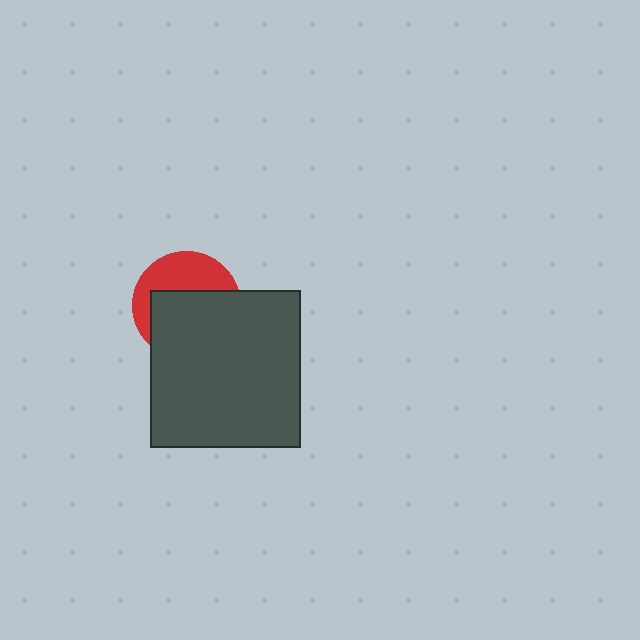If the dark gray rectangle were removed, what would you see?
You would see the complete red circle.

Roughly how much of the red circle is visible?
A small part of it is visible (roughly 40%).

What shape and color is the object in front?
The object in front is a dark gray rectangle.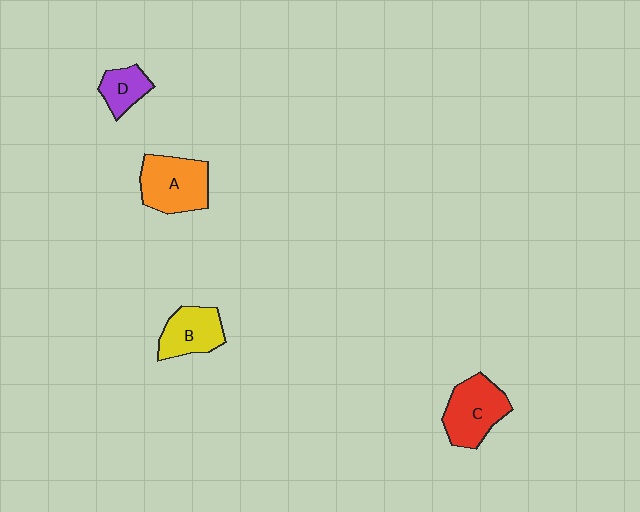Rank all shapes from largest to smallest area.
From largest to smallest: A (orange), C (red), B (yellow), D (purple).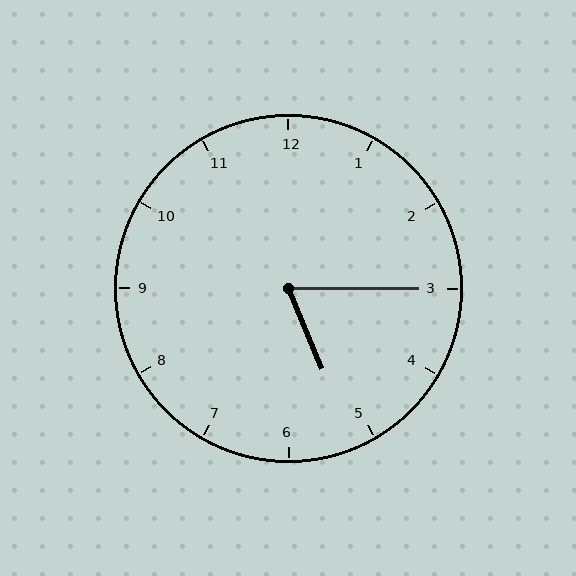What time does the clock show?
5:15.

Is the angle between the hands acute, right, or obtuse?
It is acute.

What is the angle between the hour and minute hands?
Approximately 68 degrees.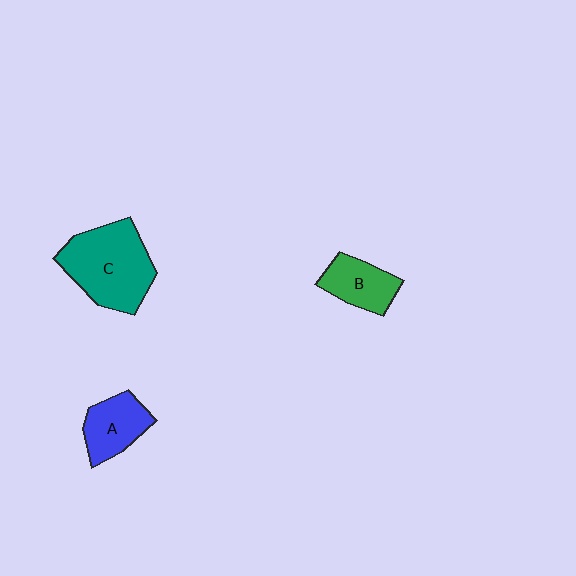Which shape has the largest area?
Shape C (teal).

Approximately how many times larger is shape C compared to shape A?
Approximately 1.8 times.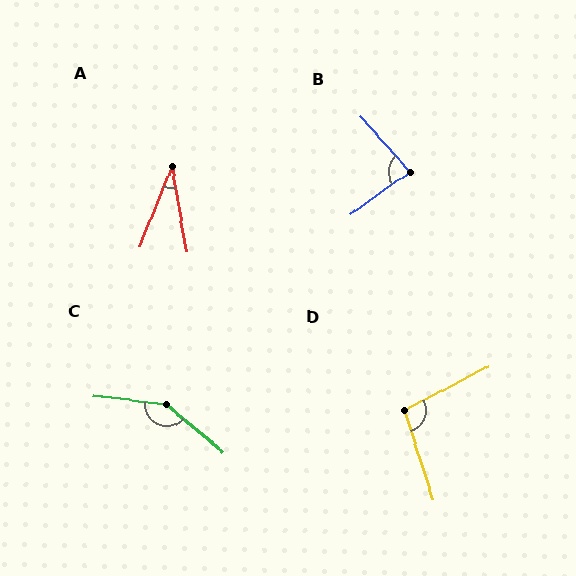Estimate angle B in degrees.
Approximately 84 degrees.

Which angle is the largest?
C, at approximately 147 degrees.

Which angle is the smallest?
A, at approximately 32 degrees.